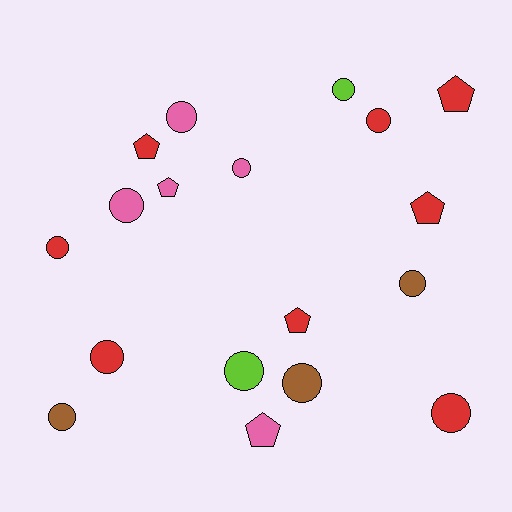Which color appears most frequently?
Red, with 8 objects.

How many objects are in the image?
There are 18 objects.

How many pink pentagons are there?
There are 2 pink pentagons.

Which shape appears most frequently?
Circle, with 12 objects.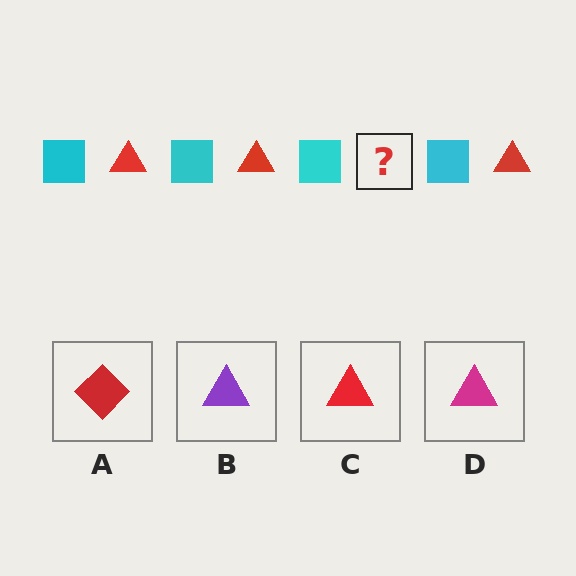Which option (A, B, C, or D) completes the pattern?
C.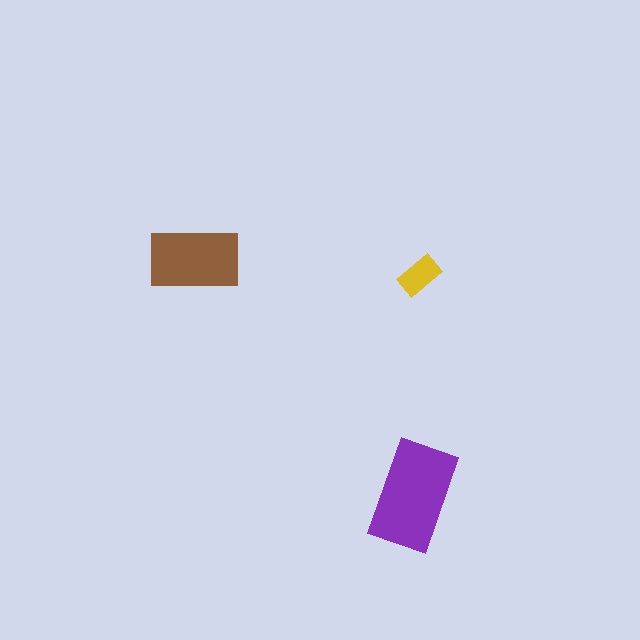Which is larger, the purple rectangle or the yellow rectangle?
The purple one.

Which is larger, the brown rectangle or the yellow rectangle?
The brown one.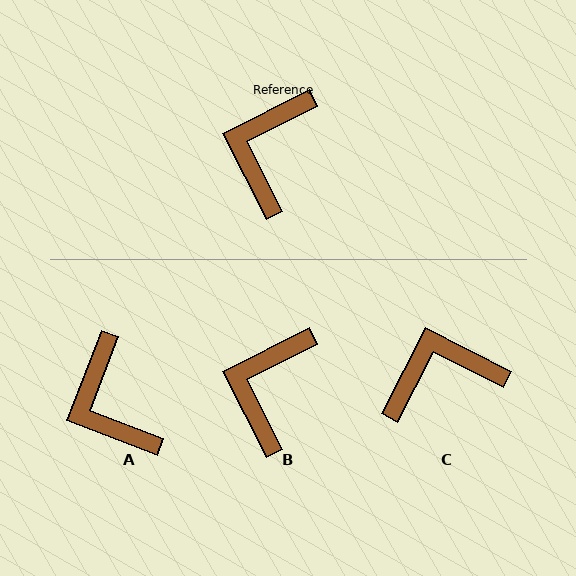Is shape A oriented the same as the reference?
No, it is off by about 42 degrees.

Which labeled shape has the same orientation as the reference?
B.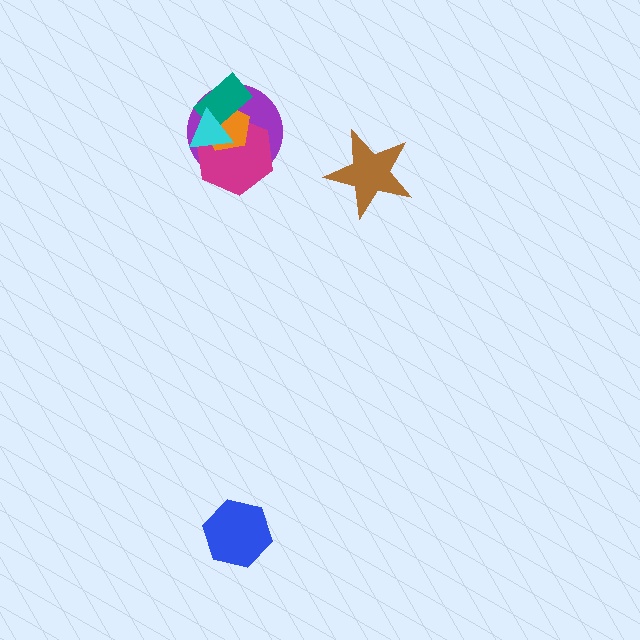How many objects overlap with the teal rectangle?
4 objects overlap with the teal rectangle.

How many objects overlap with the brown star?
0 objects overlap with the brown star.